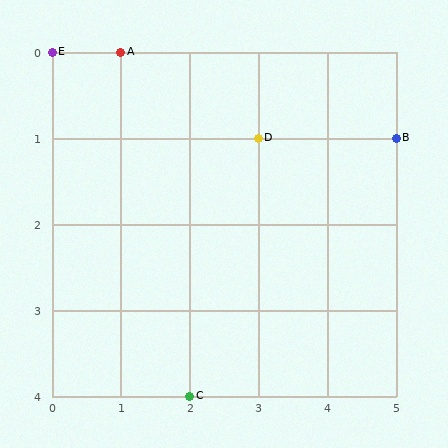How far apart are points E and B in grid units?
Points E and B are 5 columns and 1 row apart (about 5.1 grid units diagonally).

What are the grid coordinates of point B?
Point B is at grid coordinates (5, 1).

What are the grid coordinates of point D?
Point D is at grid coordinates (3, 1).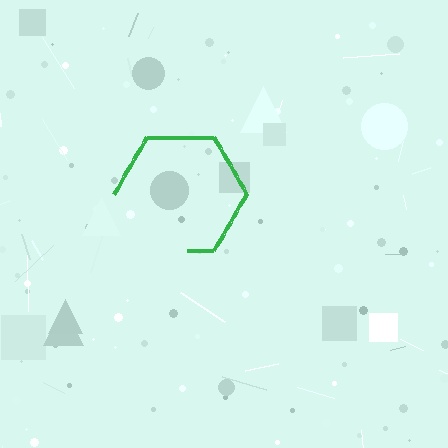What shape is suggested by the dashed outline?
The dashed outline suggests a hexagon.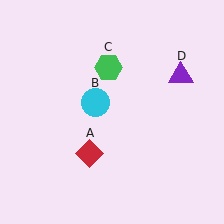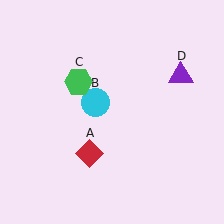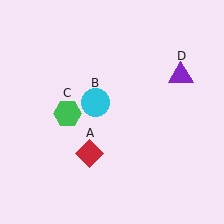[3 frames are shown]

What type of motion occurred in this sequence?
The green hexagon (object C) rotated counterclockwise around the center of the scene.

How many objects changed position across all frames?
1 object changed position: green hexagon (object C).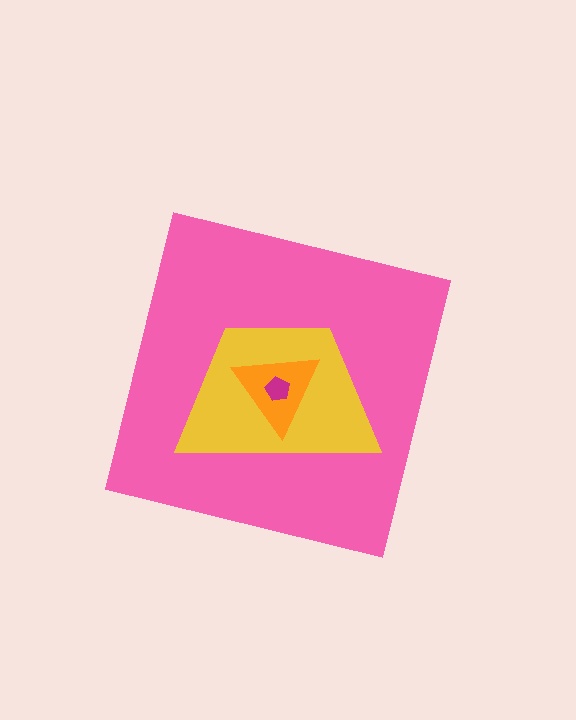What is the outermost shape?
The pink square.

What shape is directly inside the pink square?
The yellow trapezoid.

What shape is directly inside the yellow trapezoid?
The orange triangle.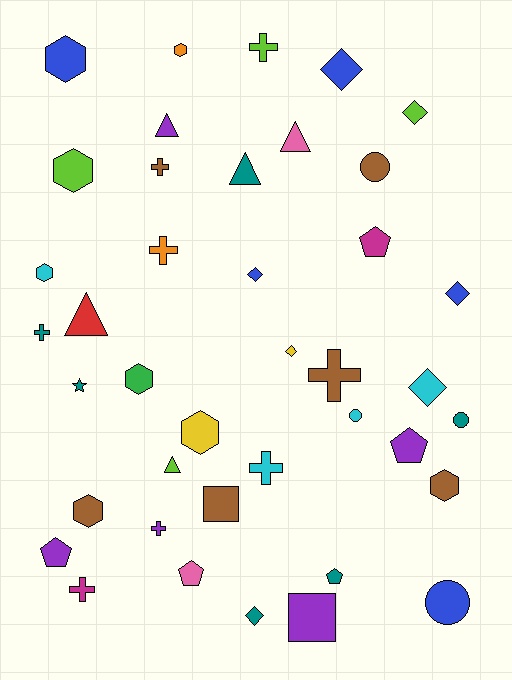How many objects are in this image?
There are 40 objects.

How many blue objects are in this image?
There are 5 blue objects.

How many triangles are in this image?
There are 5 triangles.